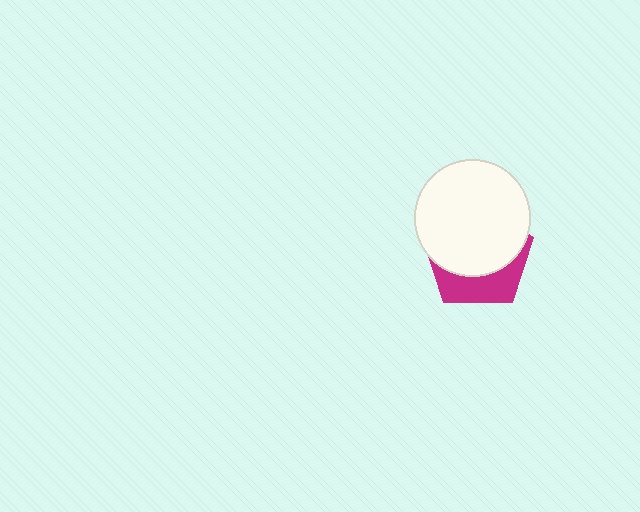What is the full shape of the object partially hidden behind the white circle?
The partially hidden object is a magenta pentagon.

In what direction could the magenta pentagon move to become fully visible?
The magenta pentagon could move down. That would shift it out from behind the white circle entirely.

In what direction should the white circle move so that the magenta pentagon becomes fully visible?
The white circle should move up. That is the shortest direction to clear the overlap and leave the magenta pentagon fully visible.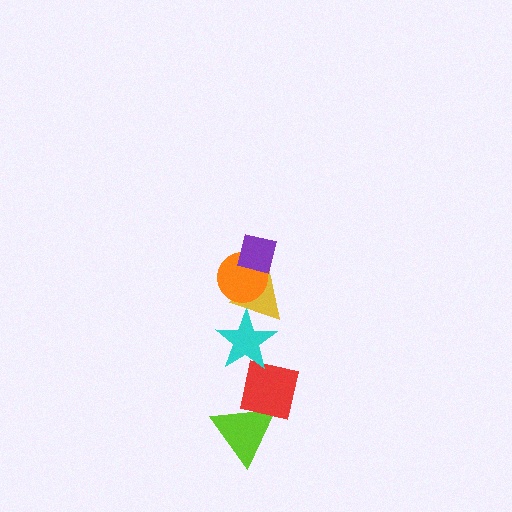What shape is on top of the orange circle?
The purple square is on top of the orange circle.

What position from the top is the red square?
The red square is 5th from the top.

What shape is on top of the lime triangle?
The red square is on top of the lime triangle.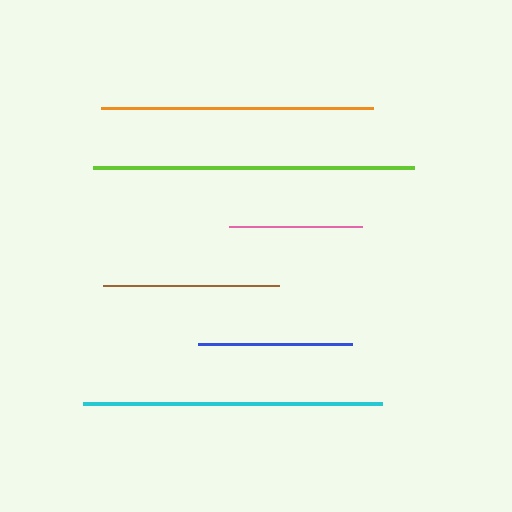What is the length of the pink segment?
The pink segment is approximately 132 pixels long.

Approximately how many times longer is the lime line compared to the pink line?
The lime line is approximately 2.4 times the length of the pink line.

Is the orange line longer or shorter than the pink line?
The orange line is longer than the pink line.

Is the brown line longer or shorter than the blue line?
The brown line is longer than the blue line.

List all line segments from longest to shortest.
From longest to shortest: lime, cyan, orange, brown, blue, pink.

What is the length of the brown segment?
The brown segment is approximately 176 pixels long.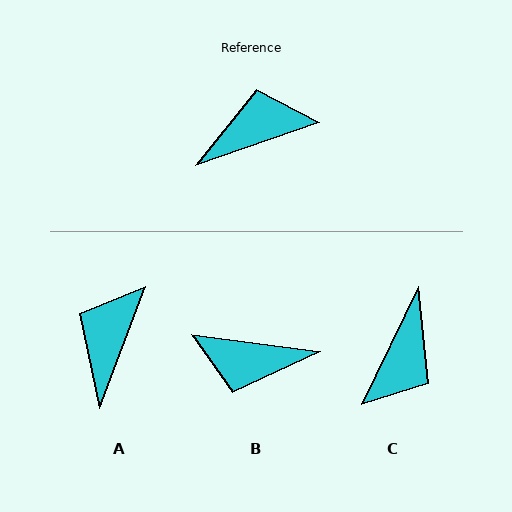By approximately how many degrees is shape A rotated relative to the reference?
Approximately 50 degrees counter-clockwise.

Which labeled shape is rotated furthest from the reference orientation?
B, about 154 degrees away.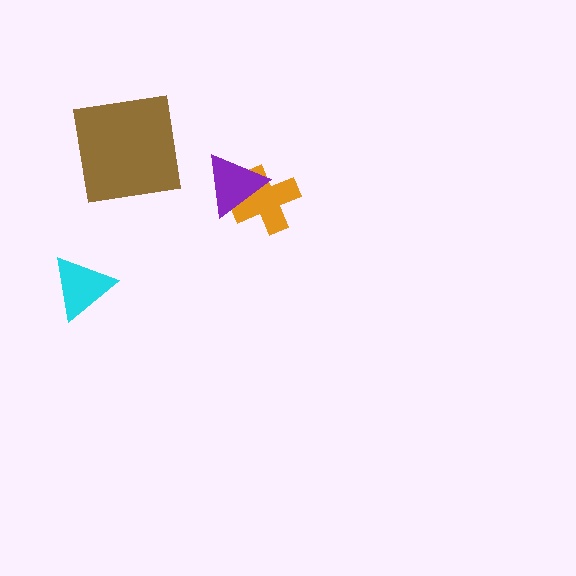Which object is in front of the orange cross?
The purple triangle is in front of the orange cross.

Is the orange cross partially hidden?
Yes, it is partially covered by another shape.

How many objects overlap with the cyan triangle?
0 objects overlap with the cyan triangle.